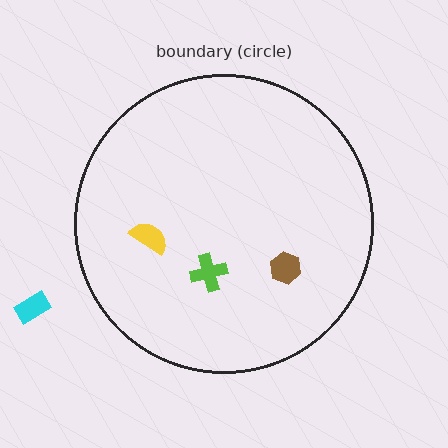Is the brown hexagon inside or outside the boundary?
Inside.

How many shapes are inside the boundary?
3 inside, 1 outside.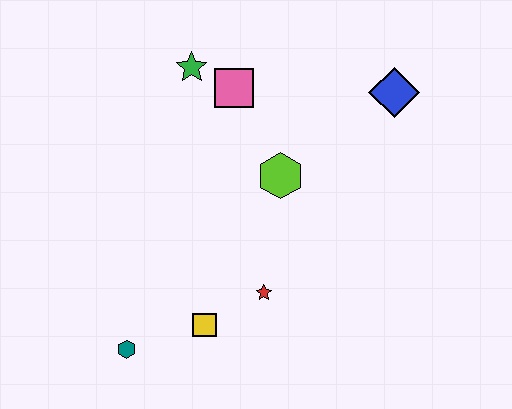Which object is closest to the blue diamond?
The lime hexagon is closest to the blue diamond.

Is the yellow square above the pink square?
No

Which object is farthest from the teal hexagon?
The blue diamond is farthest from the teal hexagon.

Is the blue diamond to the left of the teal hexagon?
No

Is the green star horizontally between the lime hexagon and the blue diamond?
No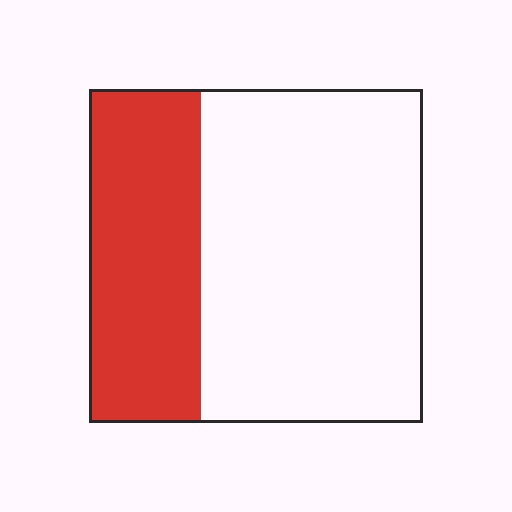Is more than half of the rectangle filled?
No.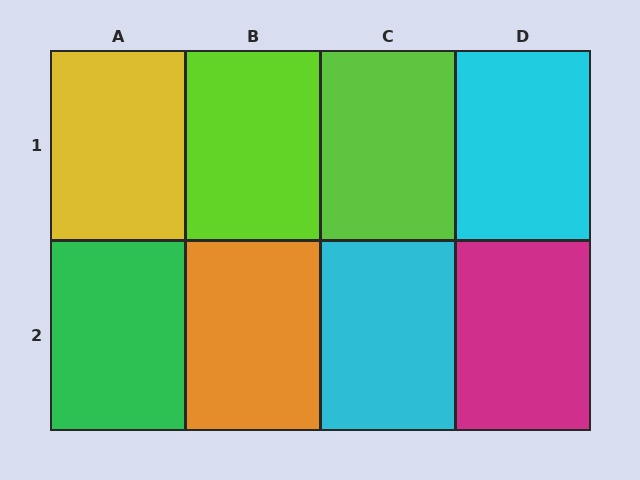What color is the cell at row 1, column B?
Lime.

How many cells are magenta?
1 cell is magenta.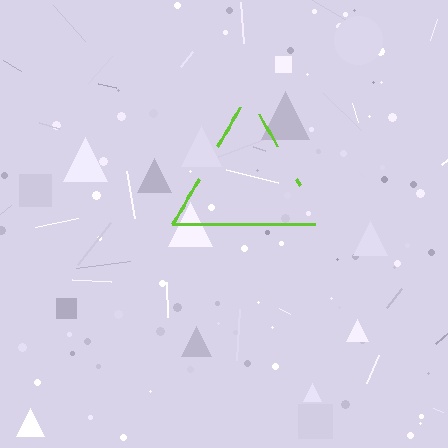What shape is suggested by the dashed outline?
The dashed outline suggests a triangle.